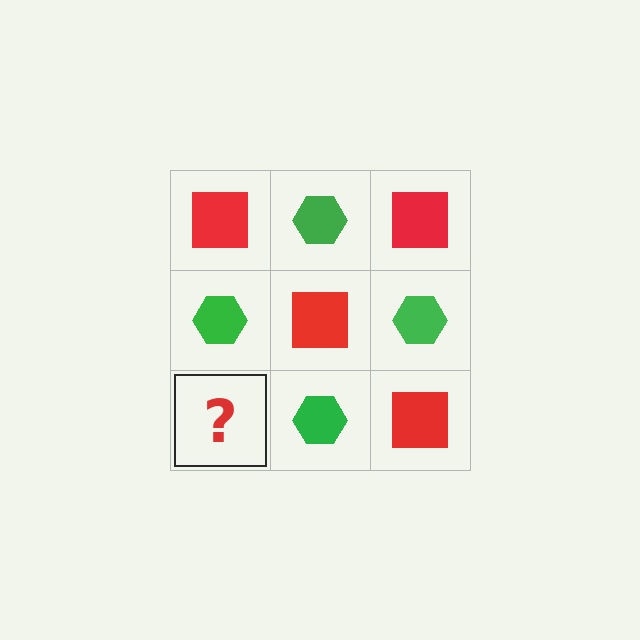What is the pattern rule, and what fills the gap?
The rule is that it alternates red square and green hexagon in a checkerboard pattern. The gap should be filled with a red square.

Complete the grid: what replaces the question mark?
The question mark should be replaced with a red square.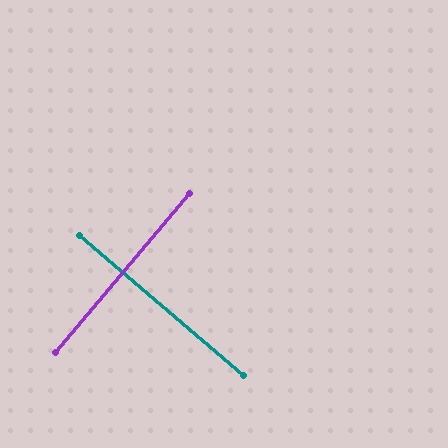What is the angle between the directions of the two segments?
Approximately 90 degrees.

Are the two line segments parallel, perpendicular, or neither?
Perpendicular — they meet at approximately 90°.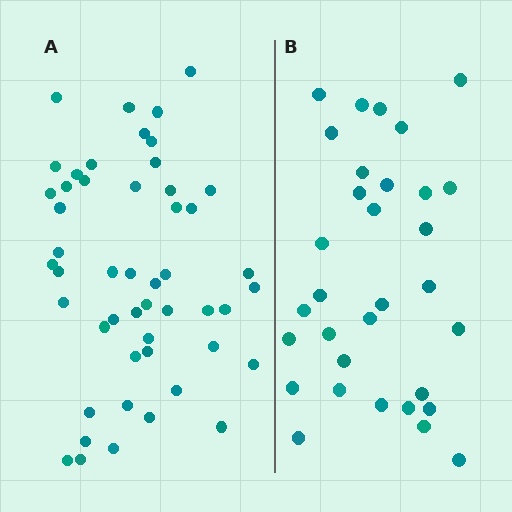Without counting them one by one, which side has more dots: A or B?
Region A (the left region) has more dots.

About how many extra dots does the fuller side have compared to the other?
Region A has approximately 20 more dots than region B.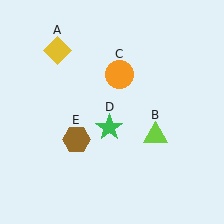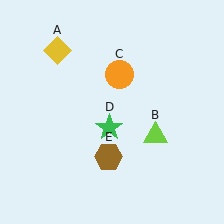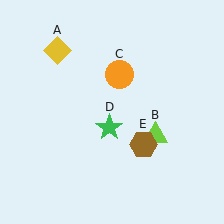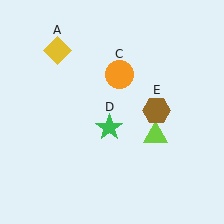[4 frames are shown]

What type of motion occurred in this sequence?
The brown hexagon (object E) rotated counterclockwise around the center of the scene.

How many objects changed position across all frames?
1 object changed position: brown hexagon (object E).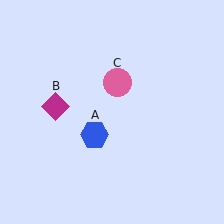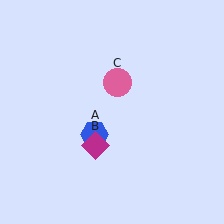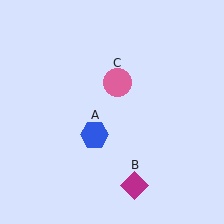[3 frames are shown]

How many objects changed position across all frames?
1 object changed position: magenta diamond (object B).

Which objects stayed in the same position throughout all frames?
Blue hexagon (object A) and pink circle (object C) remained stationary.